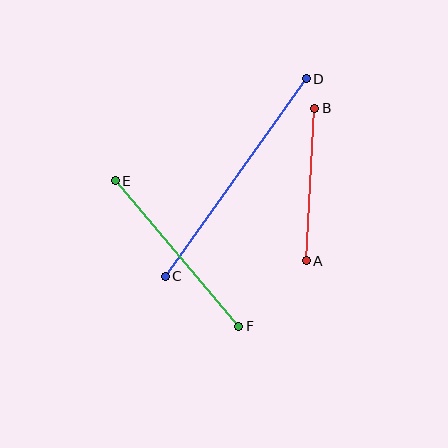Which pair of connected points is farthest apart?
Points C and D are farthest apart.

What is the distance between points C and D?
The distance is approximately 243 pixels.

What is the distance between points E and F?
The distance is approximately 191 pixels.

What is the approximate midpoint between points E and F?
The midpoint is at approximately (177, 253) pixels.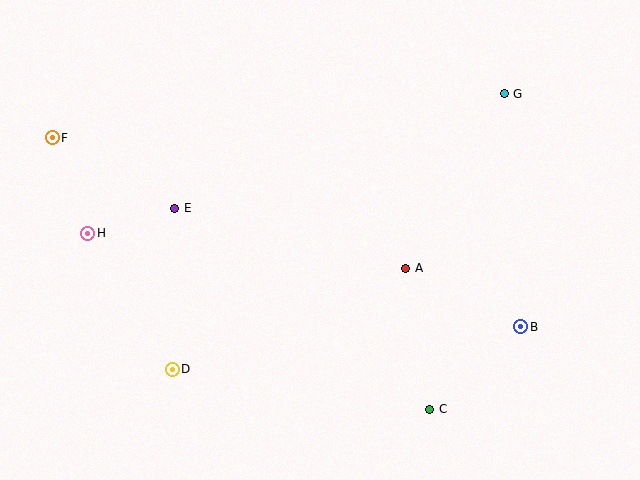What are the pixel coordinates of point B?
Point B is at (521, 327).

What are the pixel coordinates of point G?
Point G is at (504, 94).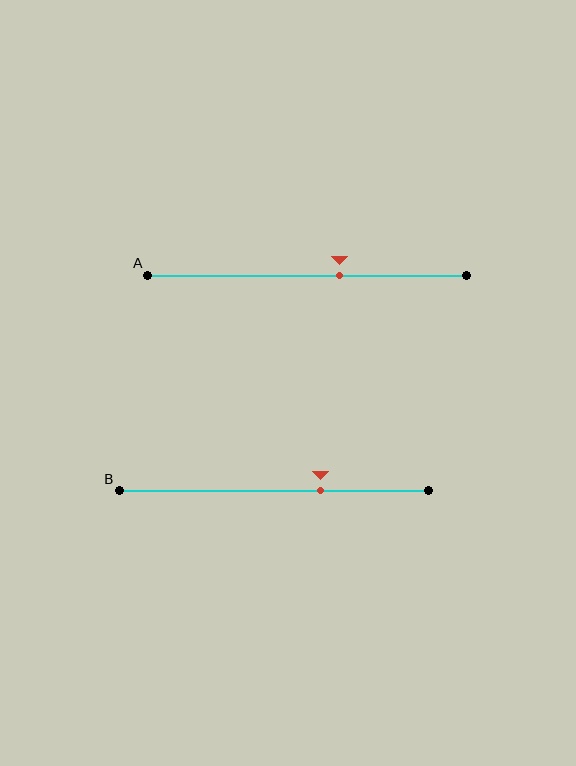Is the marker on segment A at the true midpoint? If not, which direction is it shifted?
No, the marker on segment A is shifted to the right by about 10% of the segment length.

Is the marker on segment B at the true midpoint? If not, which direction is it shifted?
No, the marker on segment B is shifted to the right by about 15% of the segment length.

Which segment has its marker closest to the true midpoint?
Segment A has its marker closest to the true midpoint.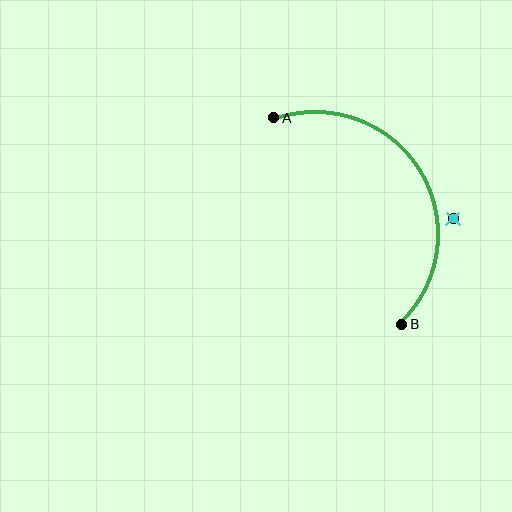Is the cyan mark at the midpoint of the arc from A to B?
No — the cyan mark does not lie on the arc at all. It sits slightly outside the curve.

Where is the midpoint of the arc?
The arc midpoint is the point on the curve farthest from the straight line joining A and B. It sits to the right of that line.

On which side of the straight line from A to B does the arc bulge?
The arc bulges to the right of the straight line connecting A and B.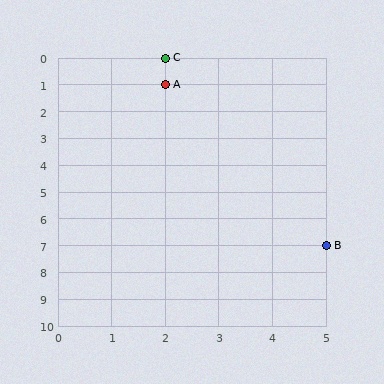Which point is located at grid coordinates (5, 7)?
Point B is at (5, 7).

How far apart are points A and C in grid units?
Points A and C are 1 row apart.